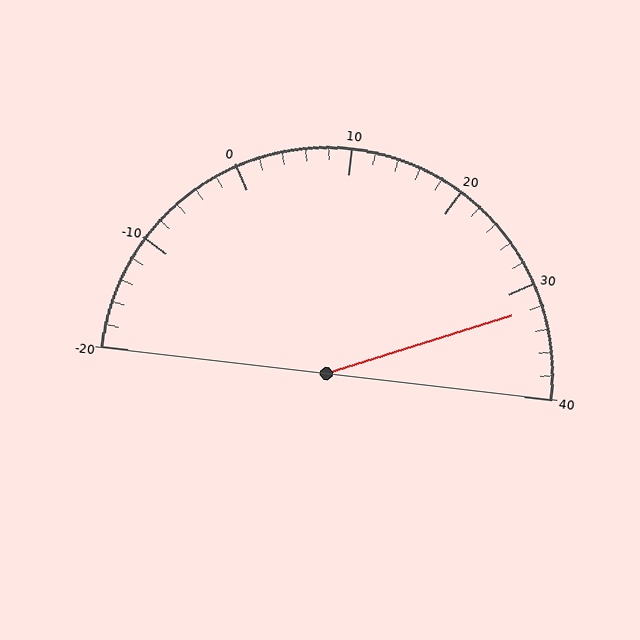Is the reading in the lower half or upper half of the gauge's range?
The reading is in the upper half of the range (-20 to 40).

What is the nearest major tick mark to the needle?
The nearest major tick mark is 30.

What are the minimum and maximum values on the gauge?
The gauge ranges from -20 to 40.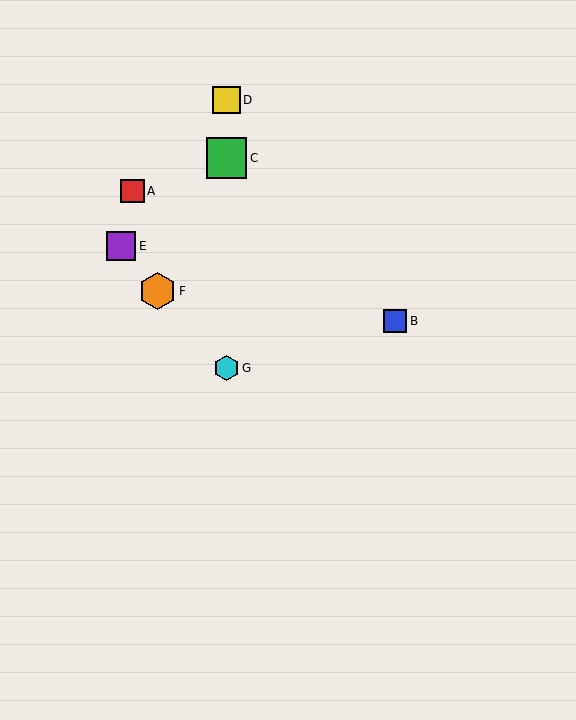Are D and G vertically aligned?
Yes, both are at x≈227.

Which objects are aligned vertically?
Objects C, D, G are aligned vertically.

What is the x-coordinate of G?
Object G is at x≈227.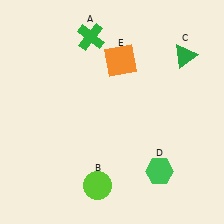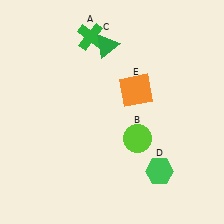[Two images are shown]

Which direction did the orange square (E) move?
The orange square (E) moved down.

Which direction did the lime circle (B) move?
The lime circle (B) moved up.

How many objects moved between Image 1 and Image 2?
3 objects moved between the two images.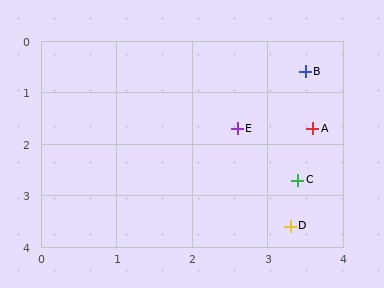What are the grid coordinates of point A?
Point A is at approximately (3.6, 1.7).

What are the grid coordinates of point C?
Point C is at approximately (3.4, 2.7).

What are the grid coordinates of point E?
Point E is at approximately (2.6, 1.7).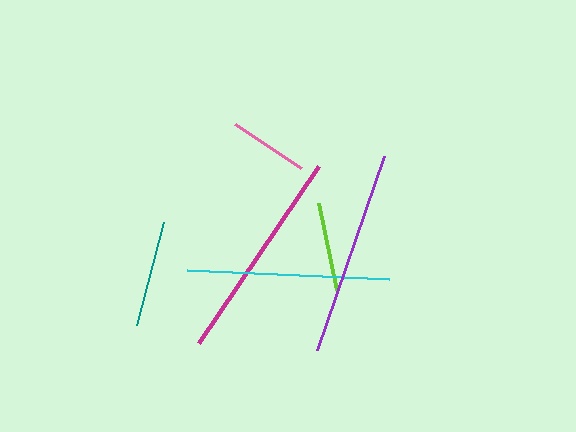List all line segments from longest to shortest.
From longest to shortest: magenta, purple, cyan, teal, lime, pink.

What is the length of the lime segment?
The lime segment is approximately 88 pixels long.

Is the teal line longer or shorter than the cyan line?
The cyan line is longer than the teal line.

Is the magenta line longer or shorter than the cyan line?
The magenta line is longer than the cyan line.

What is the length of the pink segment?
The pink segment is approximately 79 pixels long.